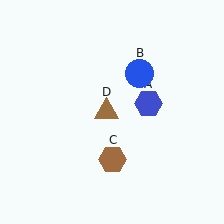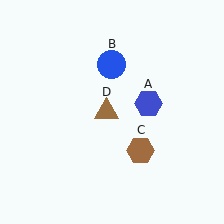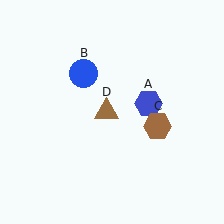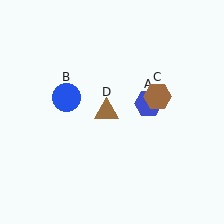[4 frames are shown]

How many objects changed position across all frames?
2 objects changed position: blue circle (object B), brown hexagon (object C).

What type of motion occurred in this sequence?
The blue circle (object B), brown hexagon (object C) rotated counterclockwise around the center of the scene.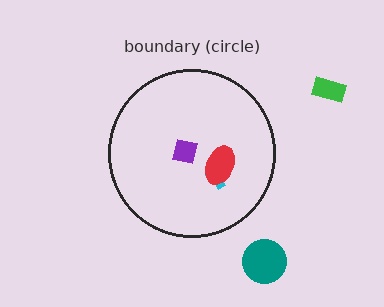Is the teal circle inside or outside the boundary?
Outside.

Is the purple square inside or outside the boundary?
Inside.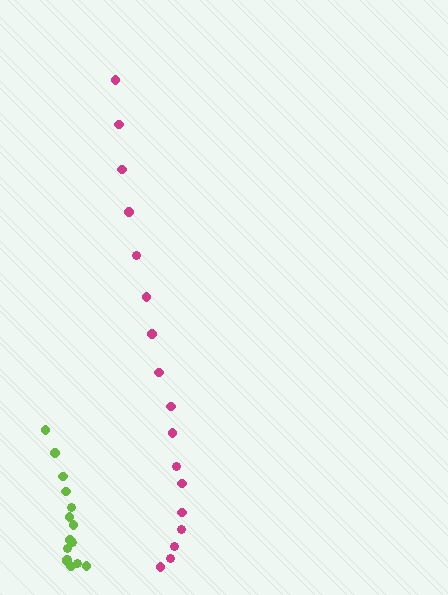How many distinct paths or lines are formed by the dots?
There are 2 distinct paths.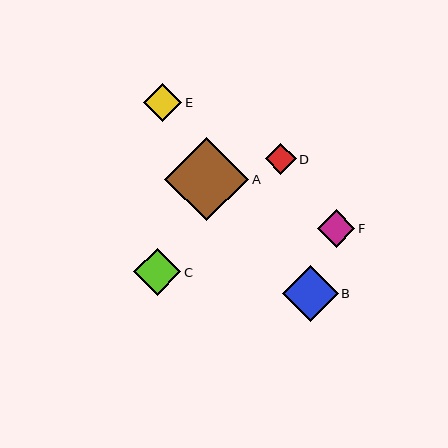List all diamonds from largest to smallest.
From largest to smallest: A, B, C, E, F, D.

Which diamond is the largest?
Diamond A is the largest with a size of approximately 84 pixels.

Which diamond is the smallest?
Diamond D is the smallest with a size of approximately 31 pixels.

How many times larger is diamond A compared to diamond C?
Diamond A is approximately 1.8 times the size of diamond C.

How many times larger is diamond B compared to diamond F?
Diamond B is approximately 1.5 times the size of diamond F.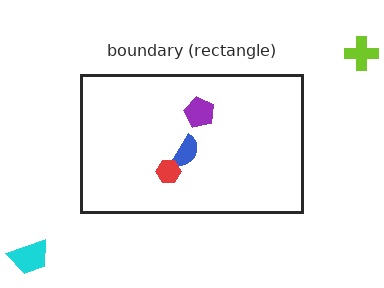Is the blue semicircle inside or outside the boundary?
Inside.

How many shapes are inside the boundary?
3 inside, 2 outside.